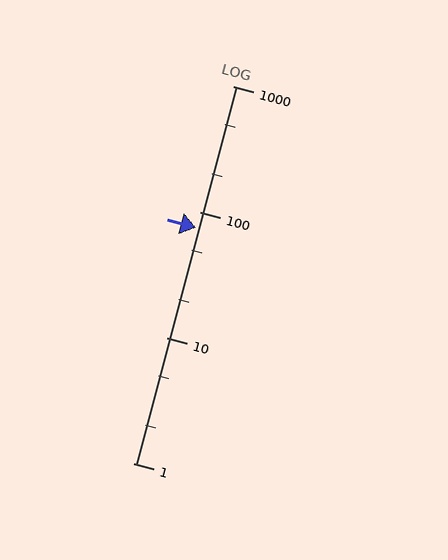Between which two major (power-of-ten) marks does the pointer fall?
The pointer is between 10 and 100.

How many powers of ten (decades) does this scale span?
The scale spans 3 decades, from 1 to 1000.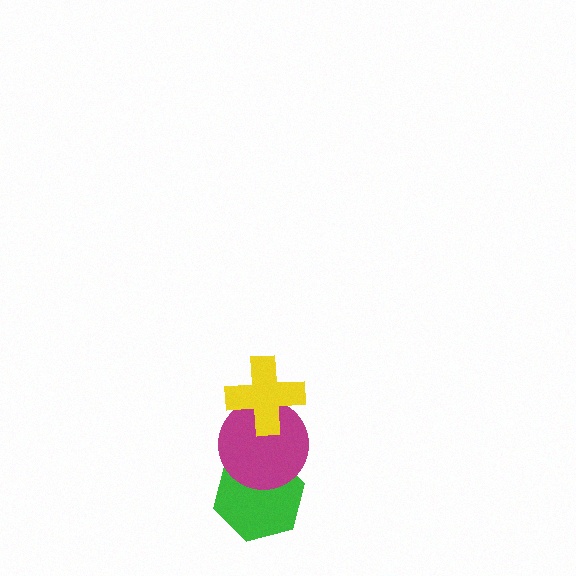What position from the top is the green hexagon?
The green hexagon is 3rd from the top.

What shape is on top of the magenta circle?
The yellow cross is on top of the magenta circle.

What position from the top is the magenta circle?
The magenta circle is 2nd from the top.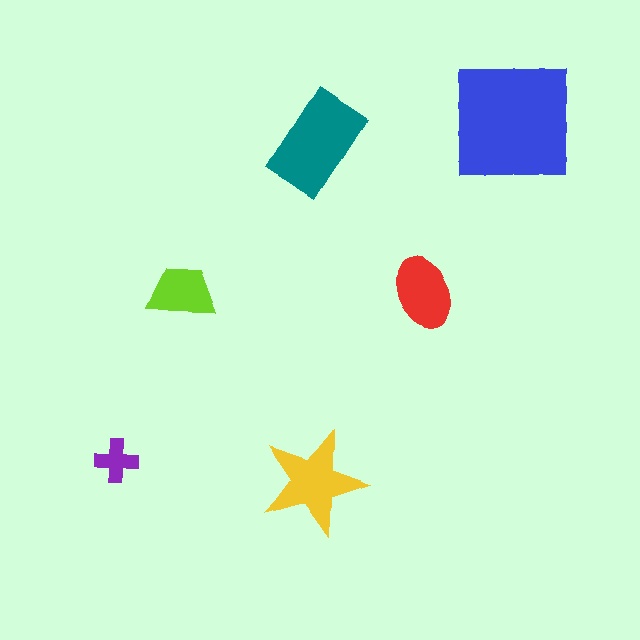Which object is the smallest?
The purple cross.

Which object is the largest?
The blue square.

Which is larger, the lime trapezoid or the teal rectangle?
The teal rectangle.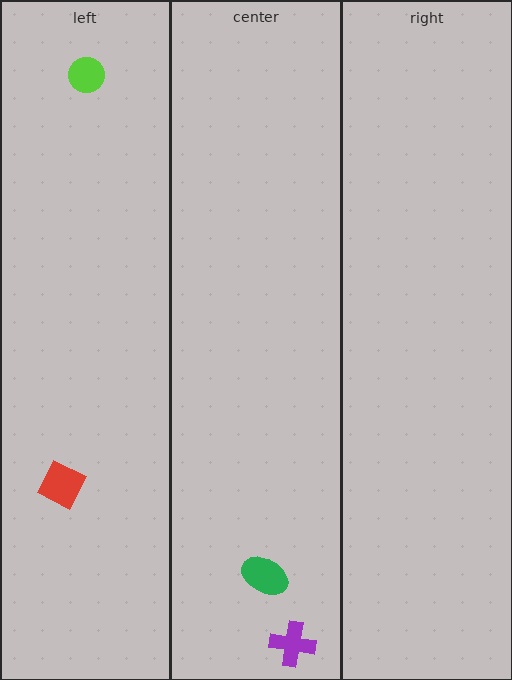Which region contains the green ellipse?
The center region.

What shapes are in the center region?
The green ellipse, the purple cross.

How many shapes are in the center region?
2.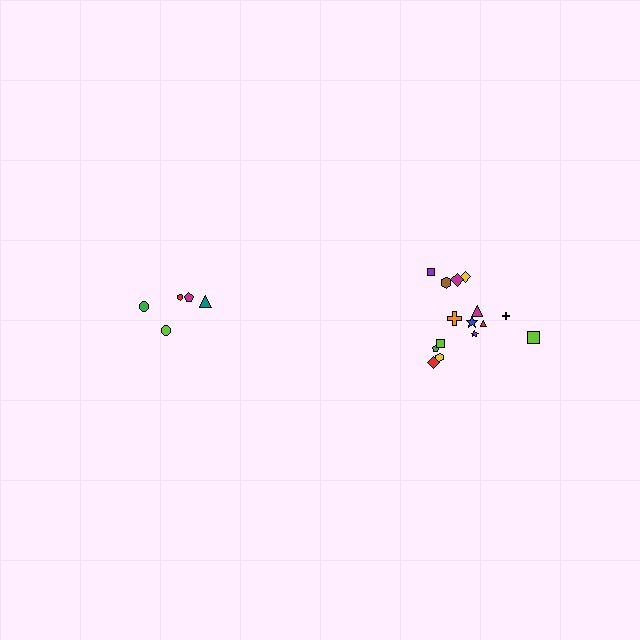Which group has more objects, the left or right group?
The right group.